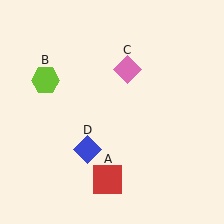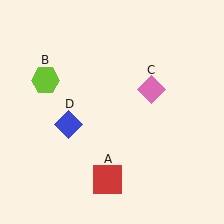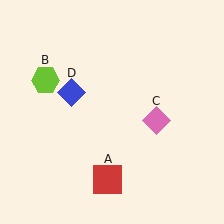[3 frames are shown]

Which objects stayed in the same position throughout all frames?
Red square (object A) and lime hexagon (object B) remained stationary.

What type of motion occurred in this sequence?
The pink diamond (object C), blue diamond (object D) rotated clockwise around the center of the scene.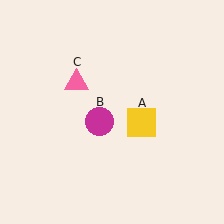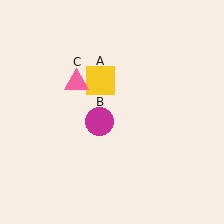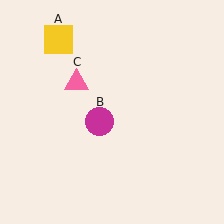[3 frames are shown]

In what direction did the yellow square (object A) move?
The yellow square (object A) moved up and to the left.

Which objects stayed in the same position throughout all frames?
Magenta circle (object B) and pink triangle (object C) remained stationary.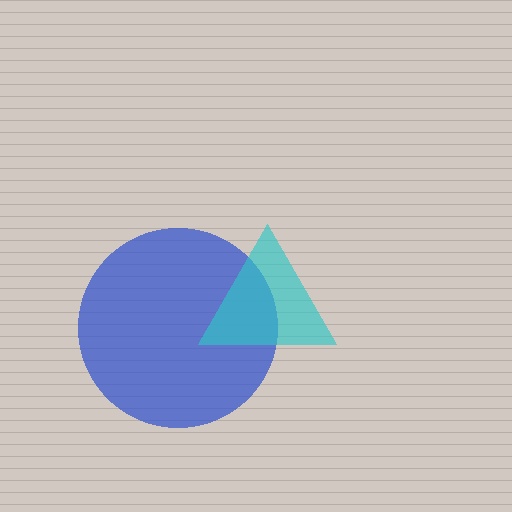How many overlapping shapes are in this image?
There are 2 overlapping shapes in the image.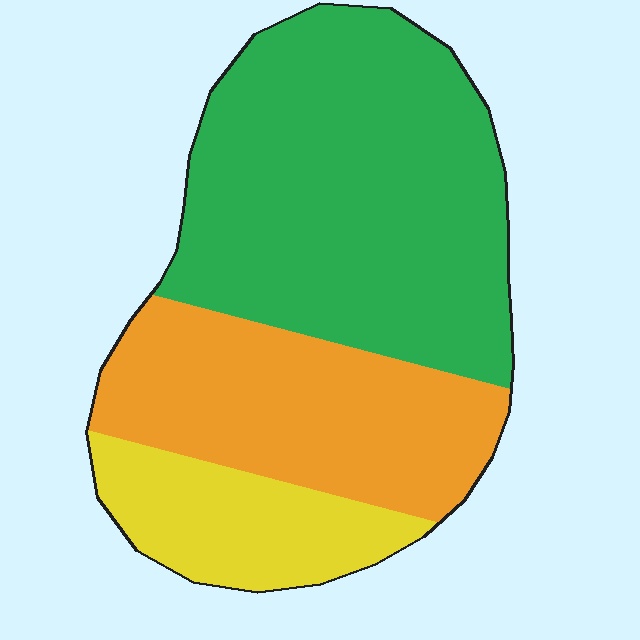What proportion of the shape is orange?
Orange covers about 30% of the shape.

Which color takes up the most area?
Green, at roughly 55%.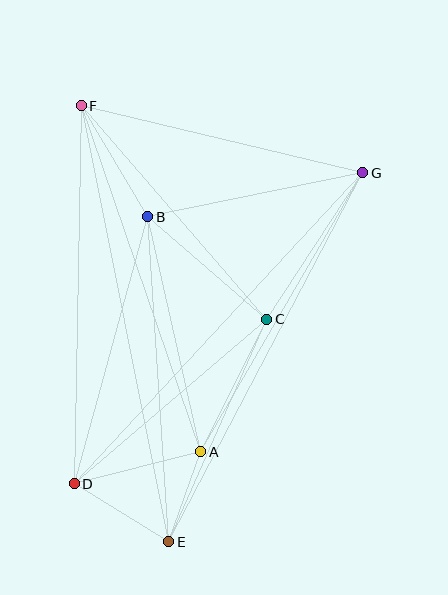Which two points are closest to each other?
Points A and E are closest to each other.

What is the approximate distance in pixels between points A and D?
The distance between A and D is approximately 130 pixels.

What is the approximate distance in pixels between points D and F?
The distance between D and F is approximately 378 pixels.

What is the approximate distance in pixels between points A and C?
The distance between A and C is approximately 148 pixels.